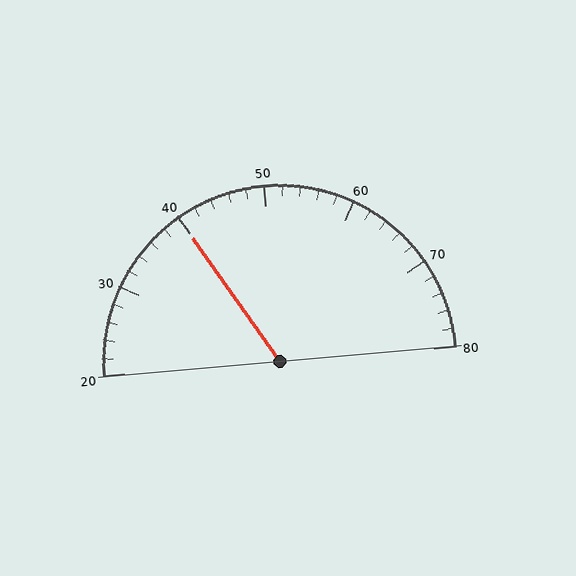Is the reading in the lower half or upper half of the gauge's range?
The reading is in the lower half of the range (20 to 80).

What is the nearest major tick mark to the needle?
The nearest major tick mark is 40.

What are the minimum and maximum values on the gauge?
The gauge ranges from 20 to 80.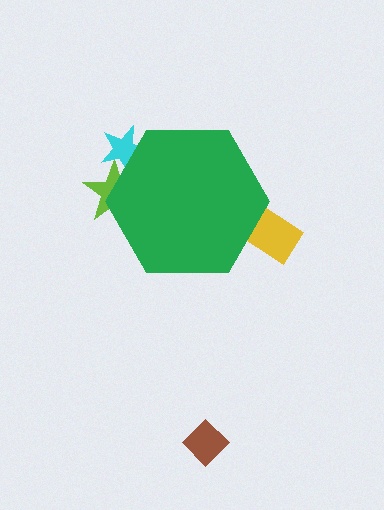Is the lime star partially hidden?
Yes, the lime star is partially hidden behind the green hexagon.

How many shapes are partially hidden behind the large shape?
3 shapes are partially hidden.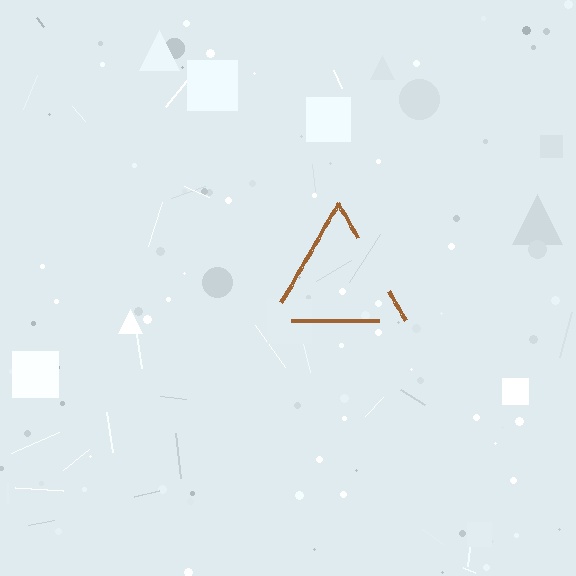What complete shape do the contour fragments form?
The contour fragments form a triangle.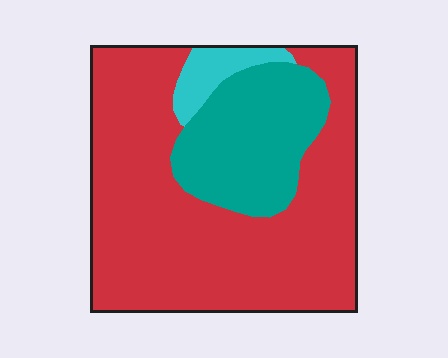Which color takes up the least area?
Cyan, at roughly 5%.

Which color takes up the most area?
Red, at roughly 70%.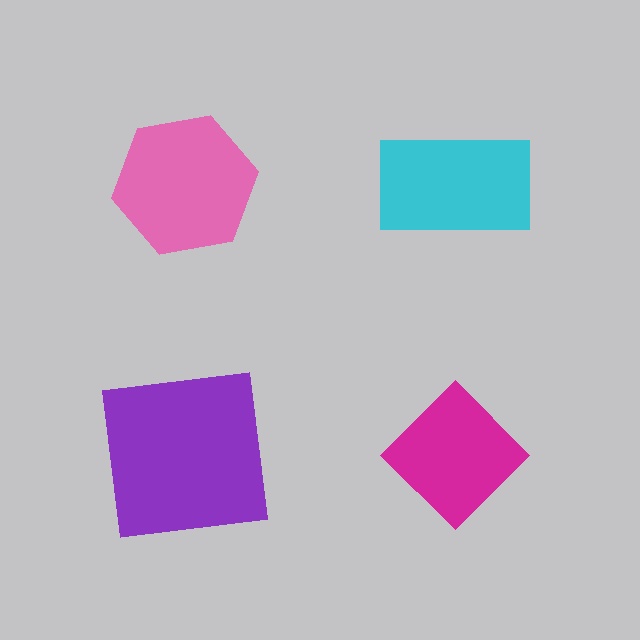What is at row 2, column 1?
A purple square.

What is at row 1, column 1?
A pink hexagon.